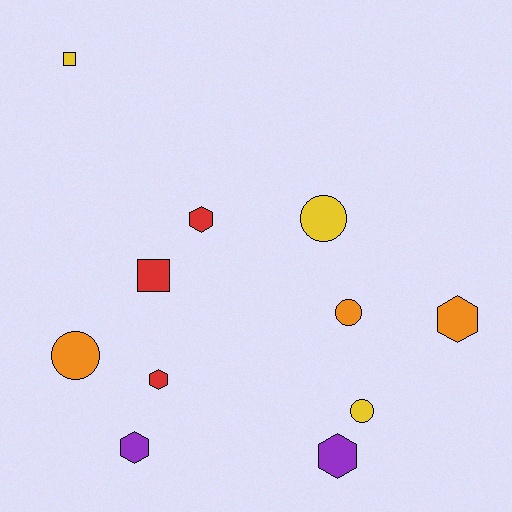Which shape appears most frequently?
Hexagon, with 5 objects.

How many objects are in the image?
There are 11 objects.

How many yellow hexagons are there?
There are no yellow hexagons.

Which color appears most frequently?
Orange, with 3 objects.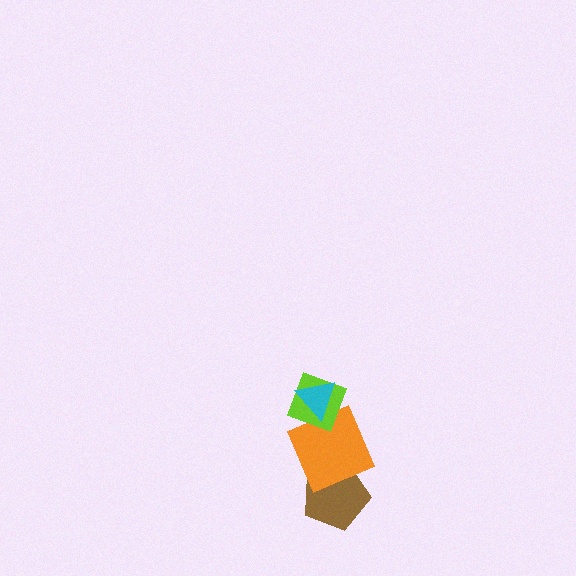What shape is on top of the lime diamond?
The cyan triangle is on top of the lime diamond.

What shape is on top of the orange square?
The lime diamond is on top of the orange square.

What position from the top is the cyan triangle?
The cyan triangle is 1st from the top.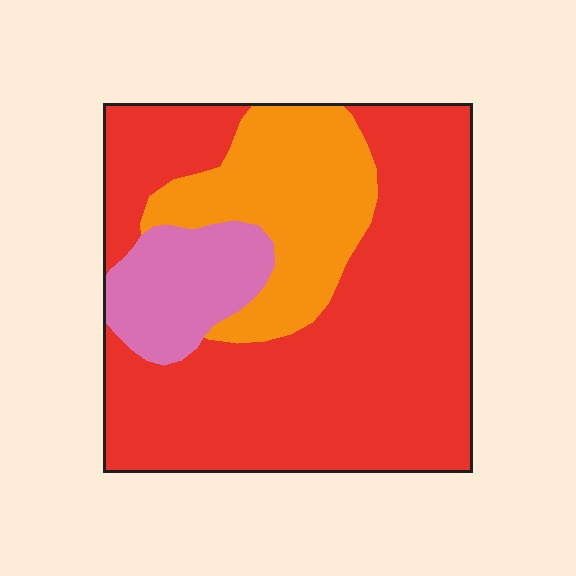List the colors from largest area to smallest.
From largest to smallest: red, orange, pink.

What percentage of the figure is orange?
Orange takes up between a sixth and a third of the figure.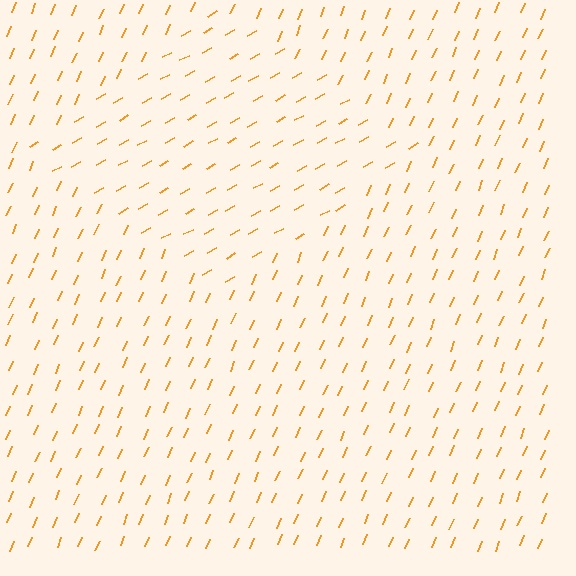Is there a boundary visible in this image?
Yes, there is a texture boundary formed by a change in line orientation.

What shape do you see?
I see a diamond.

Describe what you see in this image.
The image is filled with small orange line segments. A diamond region in the image has lines oriented differently from the surrounding lines, creating a visible texture boundary.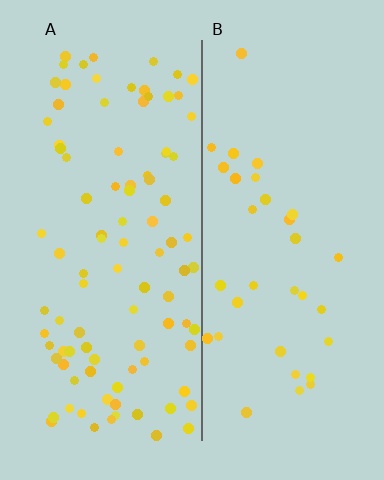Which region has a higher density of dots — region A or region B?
A (the left).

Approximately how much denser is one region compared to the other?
Approximately 2.8× — region A over region B.